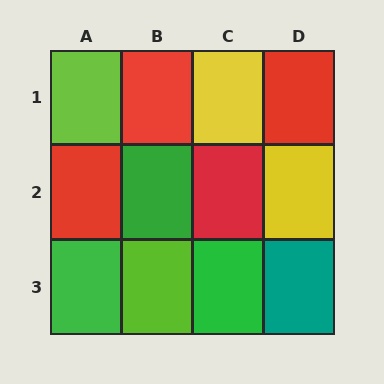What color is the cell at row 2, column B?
Green.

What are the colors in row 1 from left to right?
Lime, red, yellow, red.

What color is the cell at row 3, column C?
Green.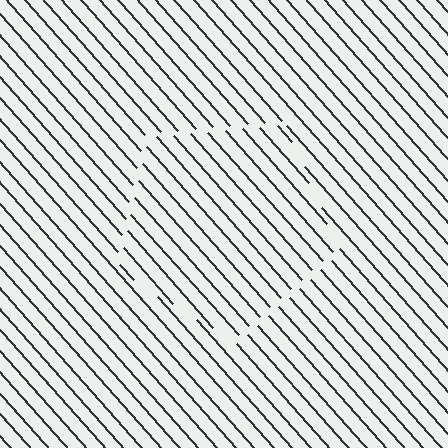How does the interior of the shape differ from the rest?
The interior of the shape contains the same grating, shifted by half a period — the contour is defined by the phase discontinuity where line-ends from the inner and outer gratings abut.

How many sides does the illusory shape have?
5 sides — the line-ends trace a pentagon.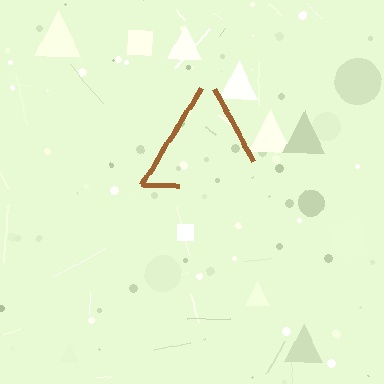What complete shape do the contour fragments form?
The contour fragments form a triangle.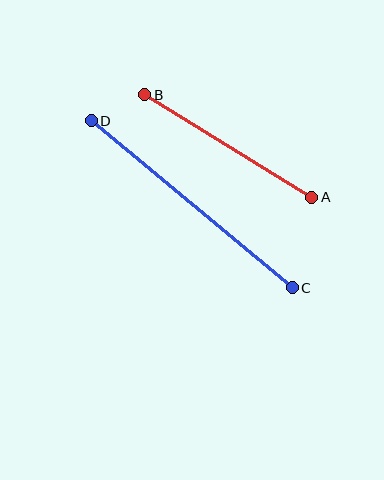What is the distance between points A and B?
The distance is approximately 196 pixels.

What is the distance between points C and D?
The distance is approximately 261 pixels.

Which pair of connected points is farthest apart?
Points C and D are farthest apart.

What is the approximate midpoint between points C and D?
The midpoint is at approximately (192, 204) pixels.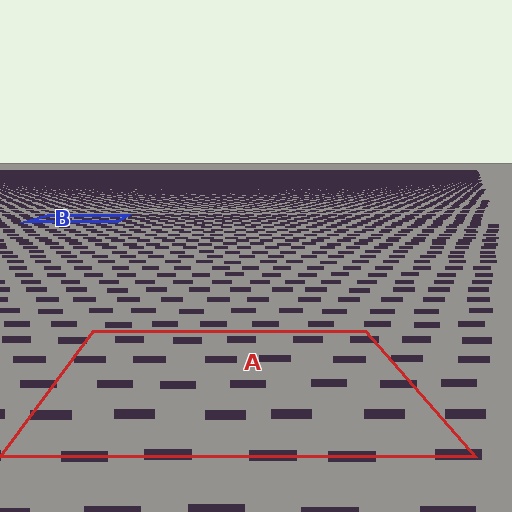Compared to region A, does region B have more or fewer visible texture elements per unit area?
Region B has more texture elements per unit area — they are packed more densely because it is farther away.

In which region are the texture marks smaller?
The texture marks are smaller in region B, because it is farther away.